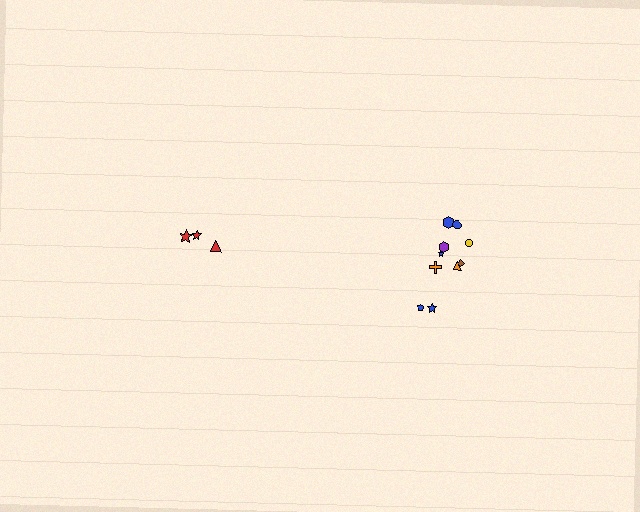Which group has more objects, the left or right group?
The right group.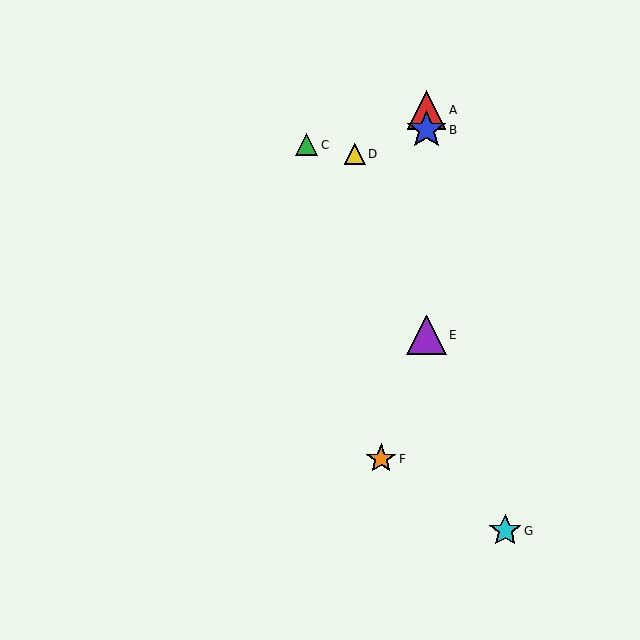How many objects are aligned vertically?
3 objects (A, B, E) are aligned vertically.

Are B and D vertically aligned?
No, B is at x≈426 and D is at x≈355.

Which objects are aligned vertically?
Objects A, B, E are aligned vertically.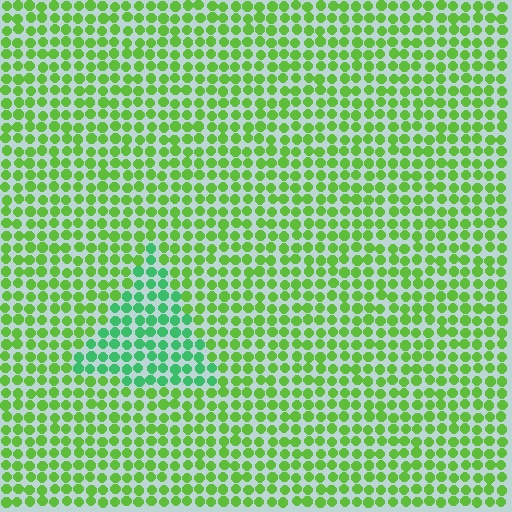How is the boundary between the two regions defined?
The boundary is defined purely by a slight shift in hue (about 38 degrees). Spacing, size, and orientation are identical on both sides.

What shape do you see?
I see a triangle.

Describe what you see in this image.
The image is filled with small lime elements in a uniform arrangement. A triangle-shaped region is visible where the elements are tinted to a slightly different hue, forming a subtle color boundary.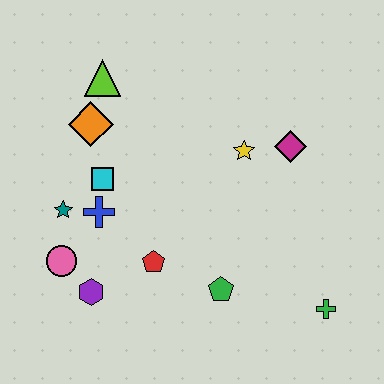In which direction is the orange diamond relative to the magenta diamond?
The orange diamond is to the left of the magenta diamond.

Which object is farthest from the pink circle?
The green cross is farthest from the pink circle.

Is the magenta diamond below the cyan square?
No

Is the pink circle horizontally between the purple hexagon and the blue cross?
No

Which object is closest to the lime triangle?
The orange diamond is closest to the lime triangle.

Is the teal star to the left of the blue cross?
Yes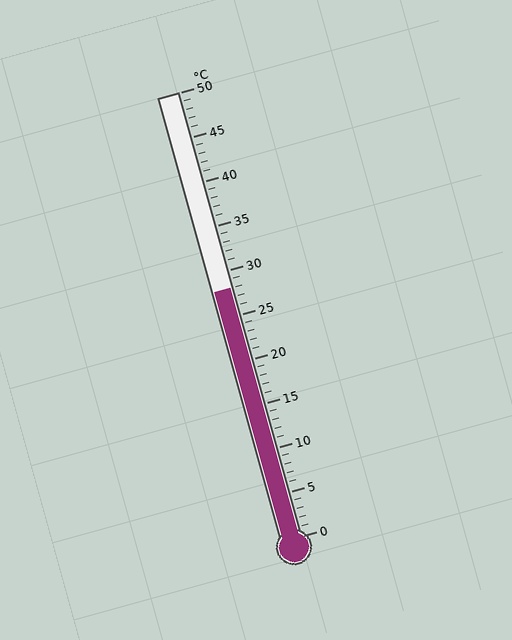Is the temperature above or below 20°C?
The temperature is above 20°C.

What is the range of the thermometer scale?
The thermometer scale ranges from 0°C to 50°C.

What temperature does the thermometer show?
The thermometer shows approximately 28°C.